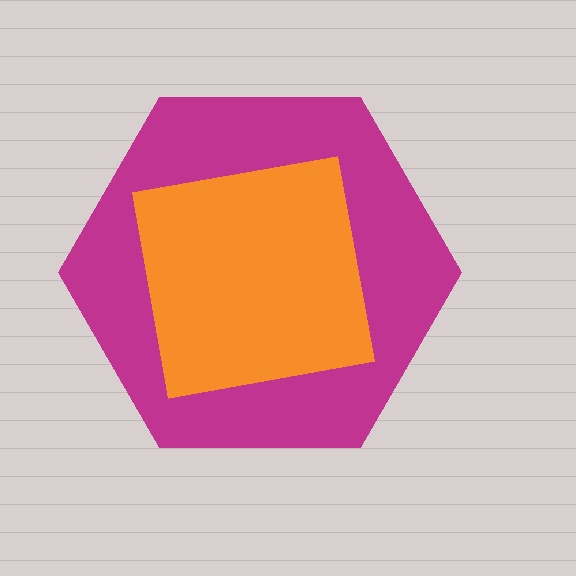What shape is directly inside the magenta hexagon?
The orange square.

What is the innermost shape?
The orange square.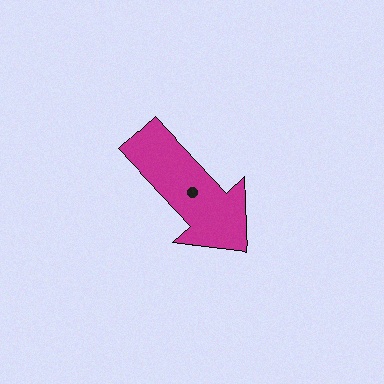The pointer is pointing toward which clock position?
Roughly 5 o'clock.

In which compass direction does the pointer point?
Southeast.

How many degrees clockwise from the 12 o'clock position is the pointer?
Approximately 137 degrees.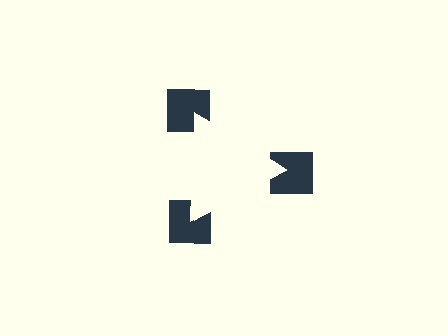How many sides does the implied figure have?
3 sides.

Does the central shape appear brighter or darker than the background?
It typically appears slightly brighter than the background, even though no actual brightness change is drawn.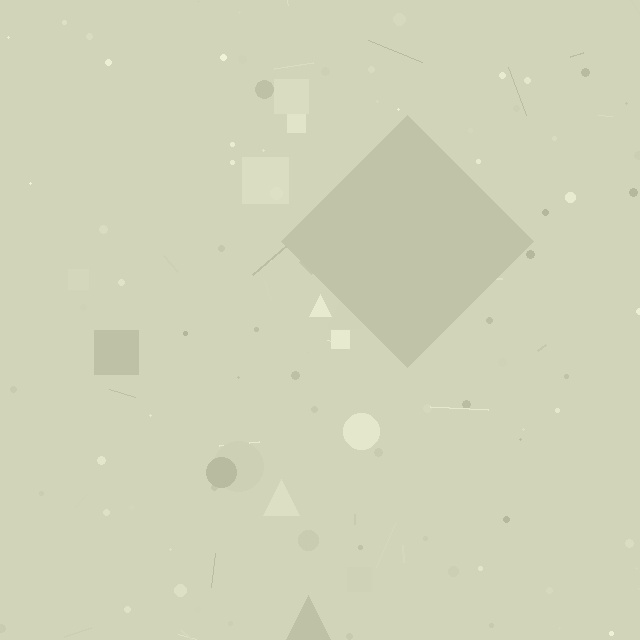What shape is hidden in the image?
A diamond is hidden in the image.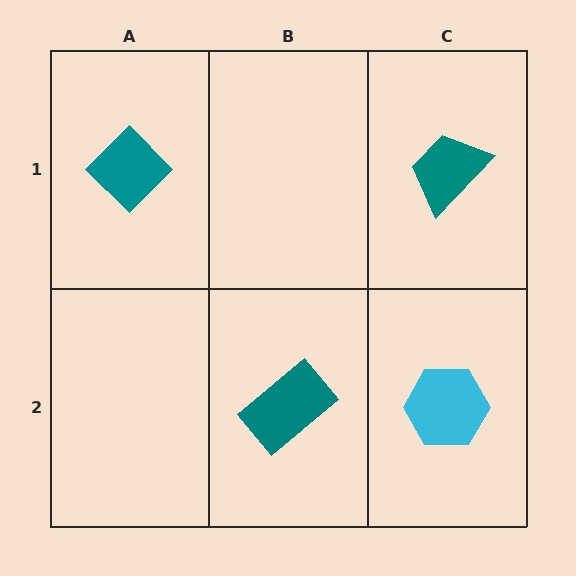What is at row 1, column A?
A teal diamond.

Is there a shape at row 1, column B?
No, that cell is empty.